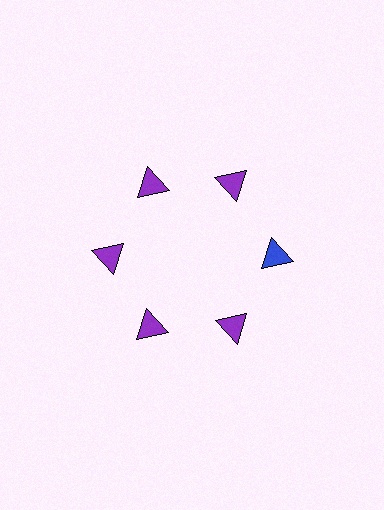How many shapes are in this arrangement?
There are 6 shapes arranged in a ring pattern.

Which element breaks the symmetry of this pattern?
The blue triangle at roughly the 3 o'clock position breaks the symmetry. All other shapes are purple triangles.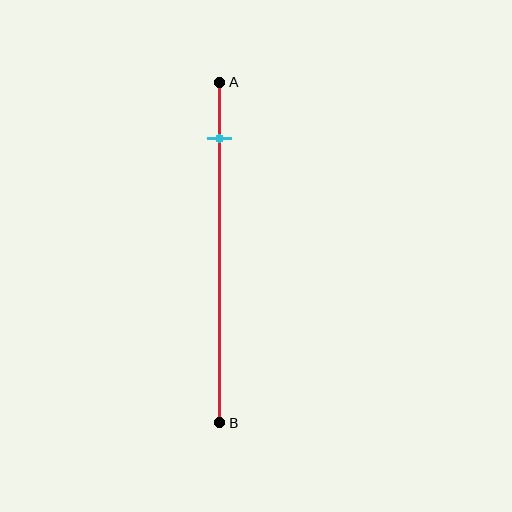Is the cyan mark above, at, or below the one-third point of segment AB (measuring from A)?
The cyan mark is above the one-third point of segment AB.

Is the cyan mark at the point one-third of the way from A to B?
No, the mark is at about 15% from A, not at the 33% one-third point.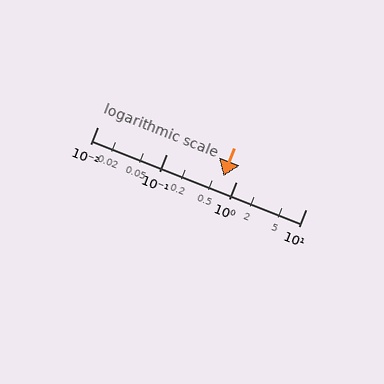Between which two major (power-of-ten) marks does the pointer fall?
The pointer is between 0.1 and 1.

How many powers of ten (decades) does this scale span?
The scale spans 3 decades, from 0.01 to 10.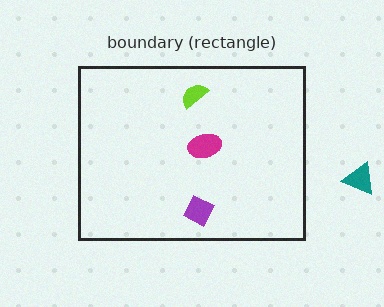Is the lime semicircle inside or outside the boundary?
Inside.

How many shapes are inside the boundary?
3 inside, 1 outside.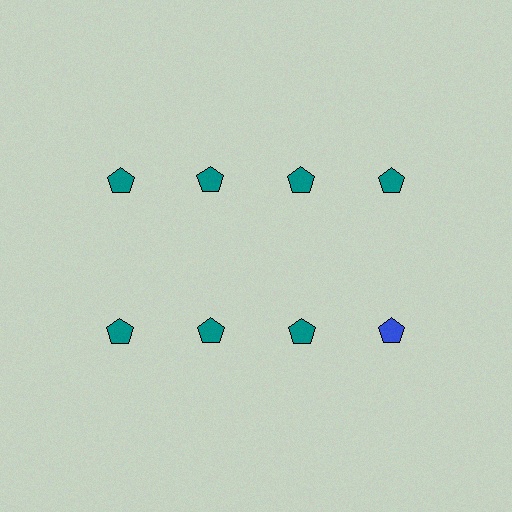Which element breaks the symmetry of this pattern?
The blue pentagon in the second row, second from right column breaks the symmetry. All other shapes are teal pentagons.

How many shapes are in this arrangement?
There are 8 shapes arranged in a grid pattern.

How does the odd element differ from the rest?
It has a different color: blue instead of teal.